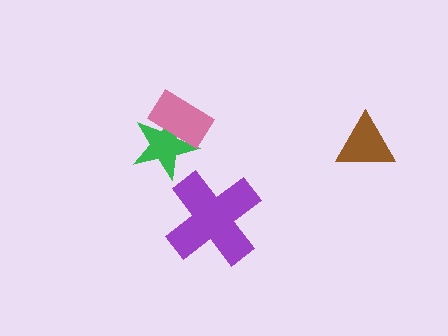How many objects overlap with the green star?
1 object overlaps with the green star.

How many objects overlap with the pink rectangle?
1 object overlaps with the pink rectangle.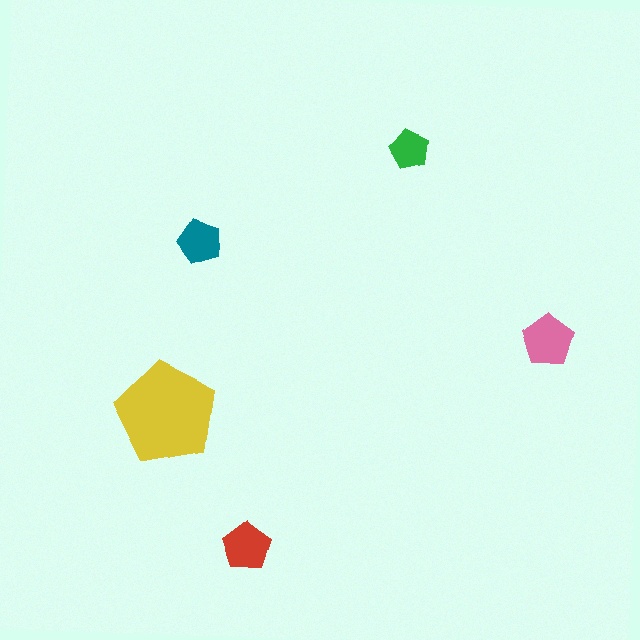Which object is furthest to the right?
The pink pentagon is rightmost.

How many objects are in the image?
There are 5 objects in the image.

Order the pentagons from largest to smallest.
the yellow one, the pink one, the red one, the teal one, the green one.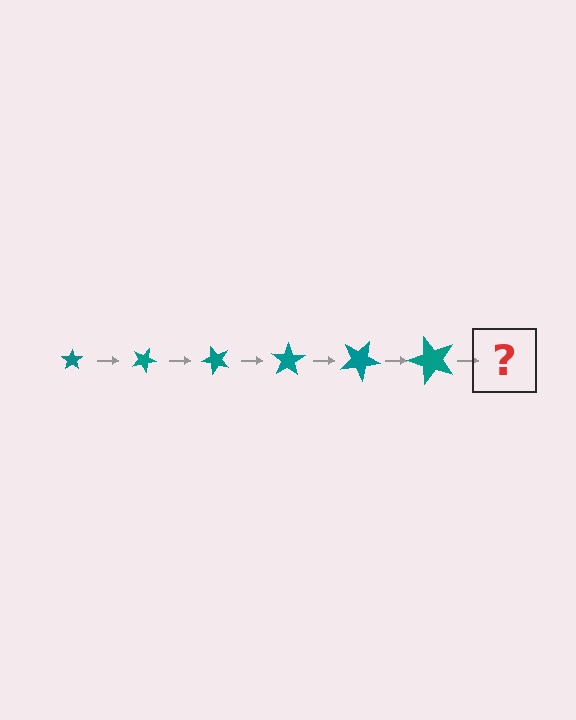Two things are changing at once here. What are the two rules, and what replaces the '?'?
The two rules are that the star grows larger each step and it rotates 25 degrees each step. The '?' should be a star, larger than the previous one and rotated 150 degrees from the start.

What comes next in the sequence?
The next element should be a star, larger than the previous one and rotated 150 degrees from the start.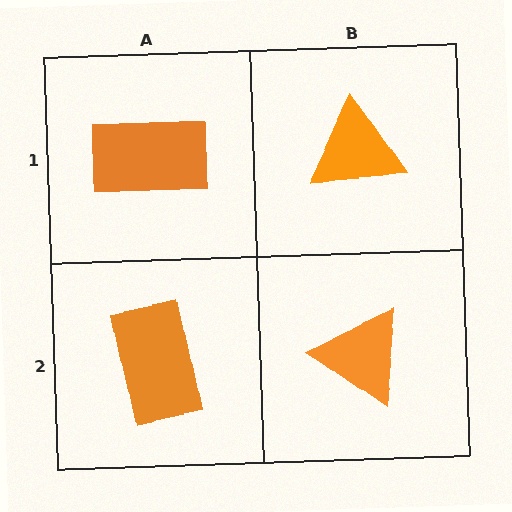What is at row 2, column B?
An orange triangle.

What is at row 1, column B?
An orange triangle.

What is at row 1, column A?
An orange rectangle.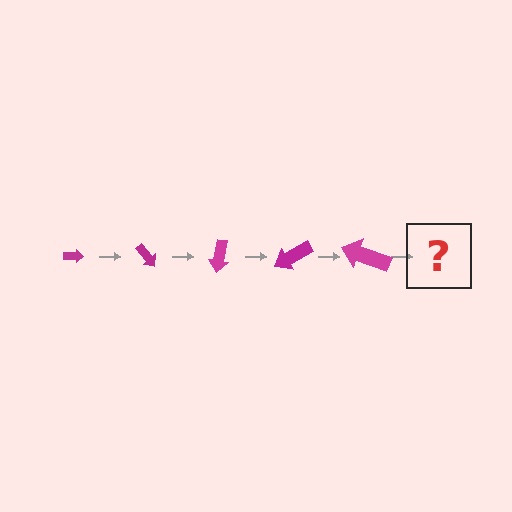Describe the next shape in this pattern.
It should be an arrow, larger than the previous one and rotated 250 degrees from the start.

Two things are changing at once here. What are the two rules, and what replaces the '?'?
The two rules are that the arrow grows larger each step and it rotates 50 degrees each step. The '?' should be an arrow, larger than the previous one and rotated 250 degrees from the start.